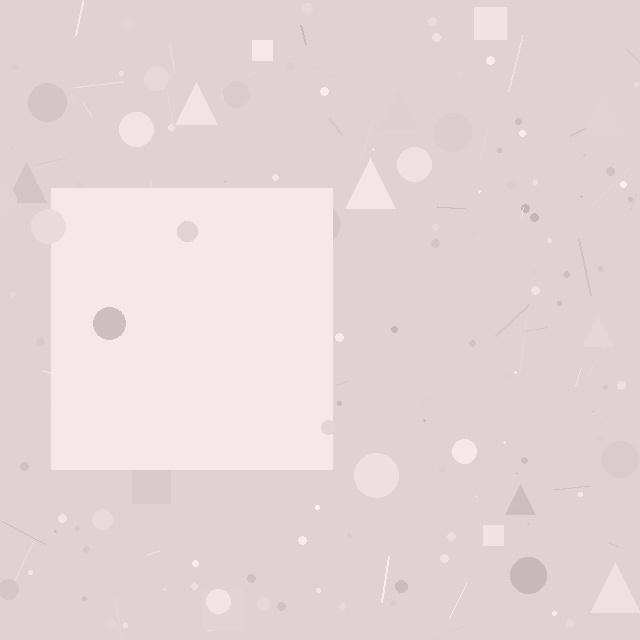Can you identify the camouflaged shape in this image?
The camouflaged shape is a square.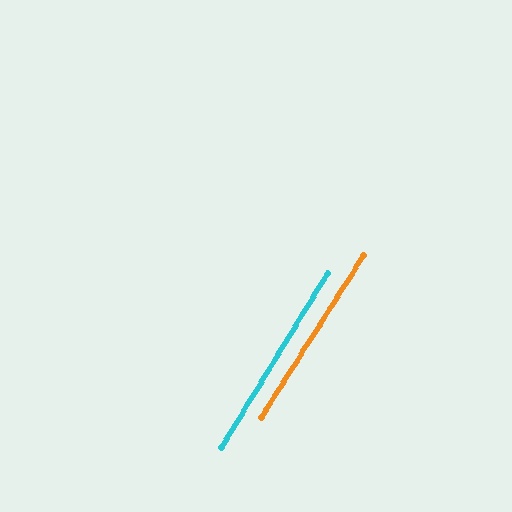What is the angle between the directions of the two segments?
Approximately 1 degree.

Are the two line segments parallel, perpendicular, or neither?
Parallel — their directions differ by only 1.2°.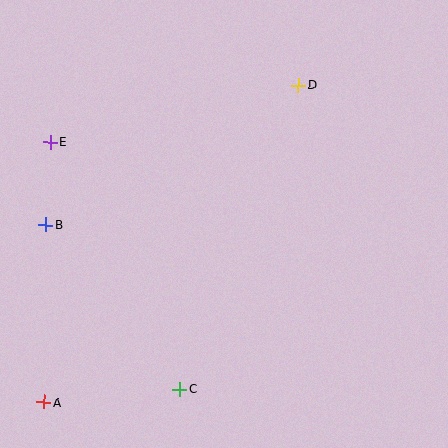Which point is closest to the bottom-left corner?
Point A is closest to the bottom-left corner.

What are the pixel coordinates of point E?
Point E is at (50, 142).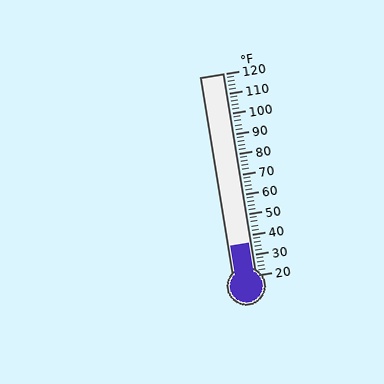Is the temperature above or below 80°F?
The temperature is below 80°F.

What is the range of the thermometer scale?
The thermometer scale ranges from 20°F to 120°F.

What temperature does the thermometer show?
The thermometer shows approximately 36°F.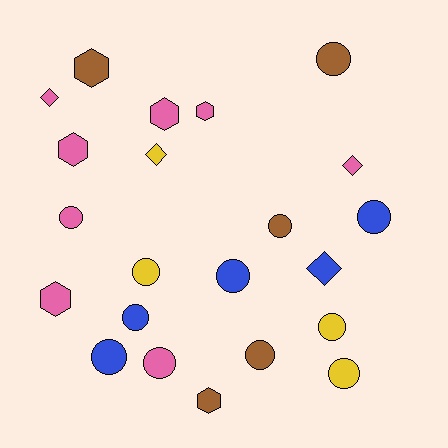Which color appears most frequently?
Pink, with 8 objects.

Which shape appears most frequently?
Circle, with 12 objects.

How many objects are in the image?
There are 22 objects.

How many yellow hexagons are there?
There are no yellow hexagons.